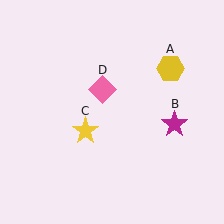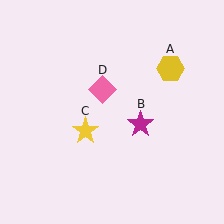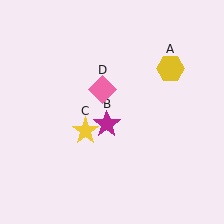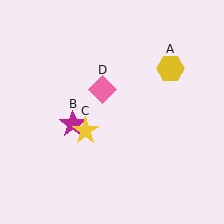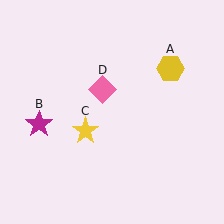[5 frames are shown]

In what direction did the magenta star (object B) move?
The magenta star (object B) moved left.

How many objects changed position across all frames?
1 object changed position: magenta star (object B).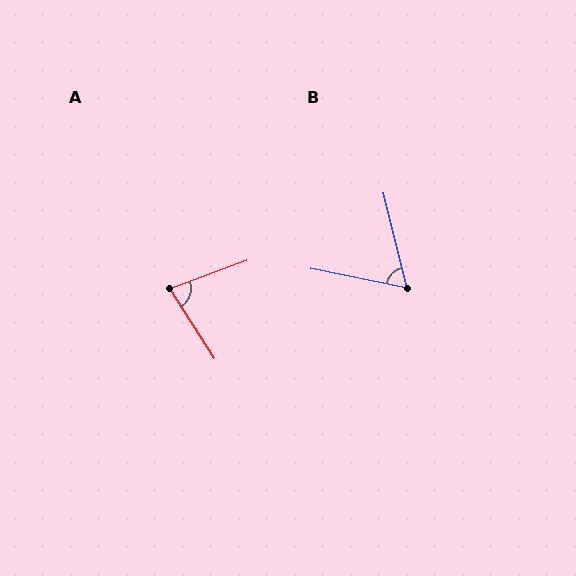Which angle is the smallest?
B, at approximately 65 degrees.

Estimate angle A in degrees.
Approximately 77 degrees.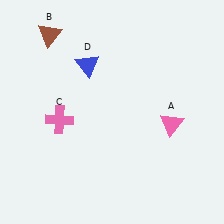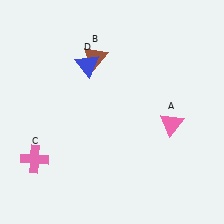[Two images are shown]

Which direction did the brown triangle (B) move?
The brown triangle (B) moved right.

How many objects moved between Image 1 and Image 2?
2 objects moved between the two images.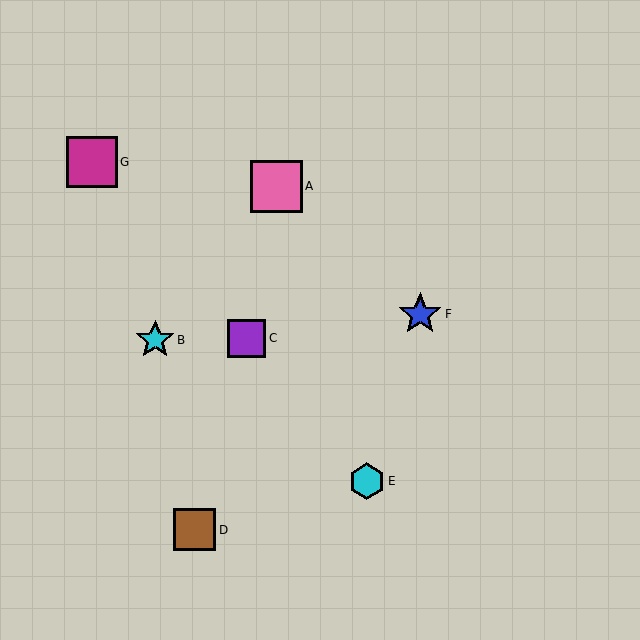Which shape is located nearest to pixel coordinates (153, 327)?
The cyan star (labeled B) at (155, 340) is nearest to that location.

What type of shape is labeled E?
Shape E is a cyan hexagon.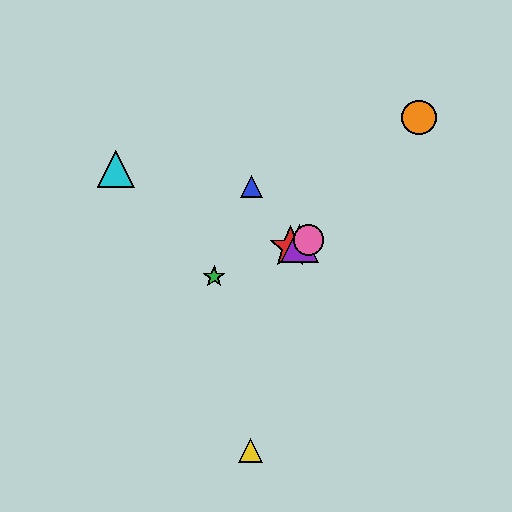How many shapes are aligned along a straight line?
4 shapes (the red star, the green star, the purple triangle, the pink circle) are aligned along a straight line.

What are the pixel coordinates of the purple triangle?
The purple triangle is at (300, 244).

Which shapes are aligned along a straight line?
The red star, the green star, the purple triangle, the pink circle are aligned along a straight line.